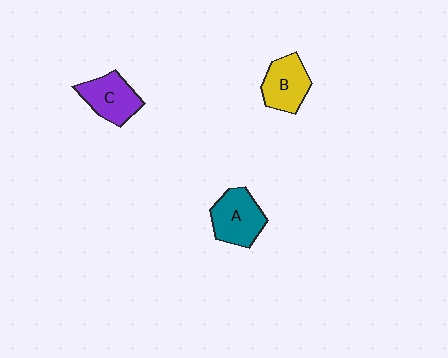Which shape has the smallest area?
Shape C (purple).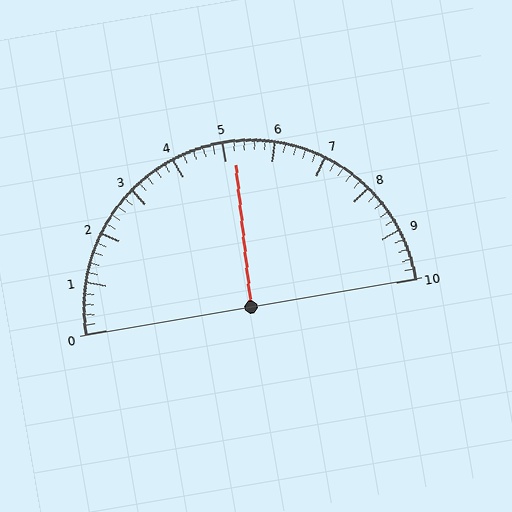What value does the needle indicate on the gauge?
The needle indicates approximately 5.2.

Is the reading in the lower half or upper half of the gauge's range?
The reading is in the upper half of the range (0 to 10).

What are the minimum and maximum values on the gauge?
The gauge ranges from 0 to 10.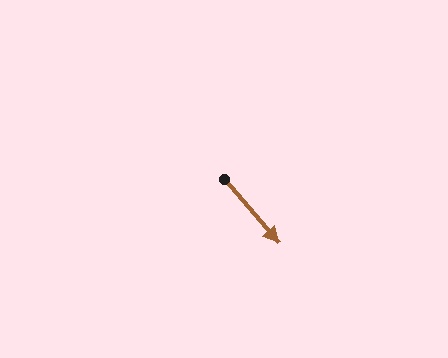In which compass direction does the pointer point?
Southeast.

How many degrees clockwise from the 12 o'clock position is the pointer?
Approximately 139 degrees.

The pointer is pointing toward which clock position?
Roughly 5 o'clock.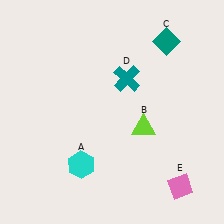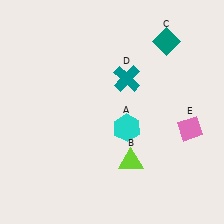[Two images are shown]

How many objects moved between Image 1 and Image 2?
3 objects moved between the two images.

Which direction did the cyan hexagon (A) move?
The cyan hexagon (A) moved right.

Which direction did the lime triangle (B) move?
The lime triangle (B) moved down.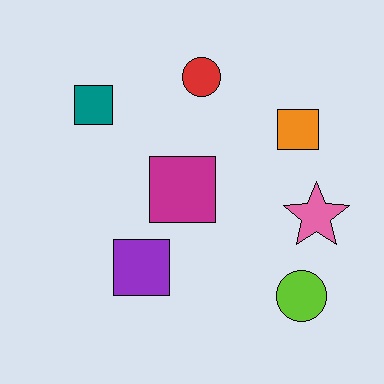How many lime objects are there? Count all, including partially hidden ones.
There is 1 lime object.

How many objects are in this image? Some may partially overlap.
There are 7 objects.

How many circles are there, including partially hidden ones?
There are 2 circles.